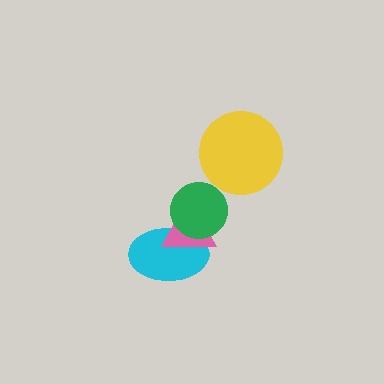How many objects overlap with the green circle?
2 objects overlap with the green circle.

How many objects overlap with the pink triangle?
2 objects overlap with the pink triangle.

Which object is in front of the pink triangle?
The green circle is in front of the pink triangle.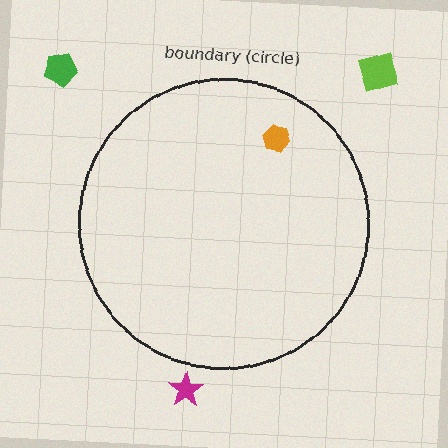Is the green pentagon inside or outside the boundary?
Outside.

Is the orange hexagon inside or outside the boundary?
Inside.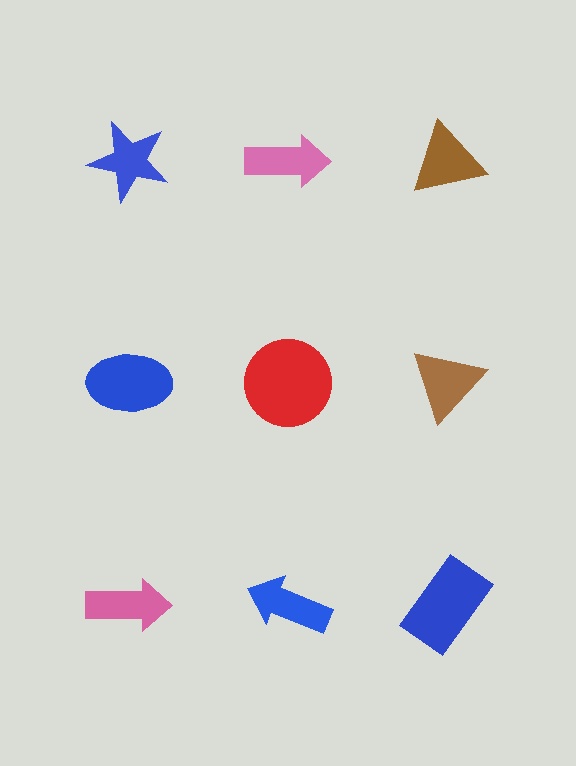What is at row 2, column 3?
A brown triangle.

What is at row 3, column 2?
A blue arrow.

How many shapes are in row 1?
3 shapes.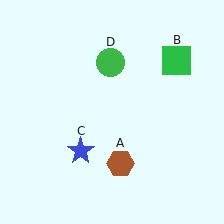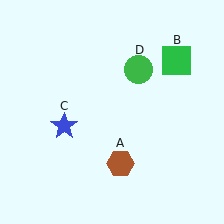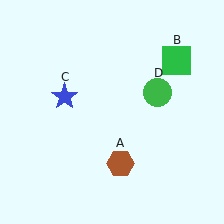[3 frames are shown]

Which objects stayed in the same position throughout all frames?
Brown hexagon (object A) and green square (object B) remained stationary.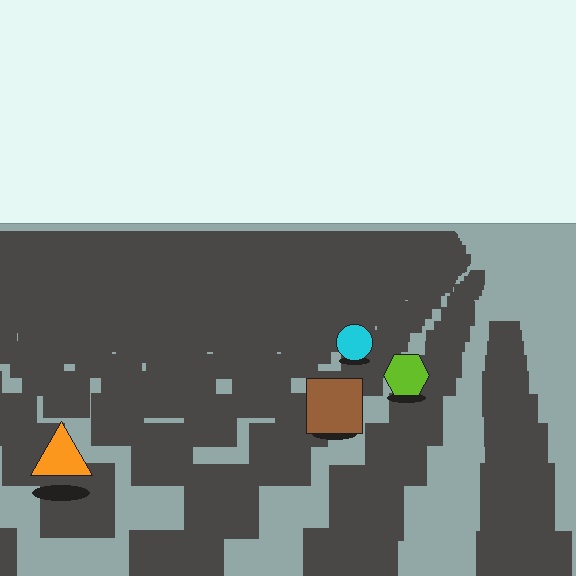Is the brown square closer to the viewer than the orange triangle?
No. The orange triangle is closer — you can tell from the texture gradient: the ground texture is coarser near it.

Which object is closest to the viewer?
The orange triangle is closest. The texture marks near it are larger and more spread out.